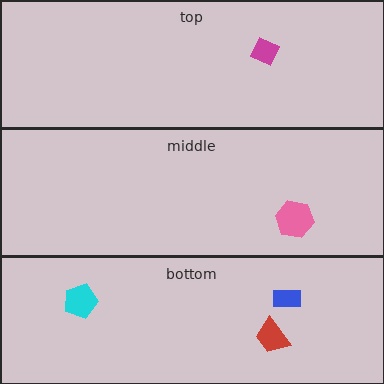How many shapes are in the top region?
1.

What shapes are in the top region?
The magenta diamond.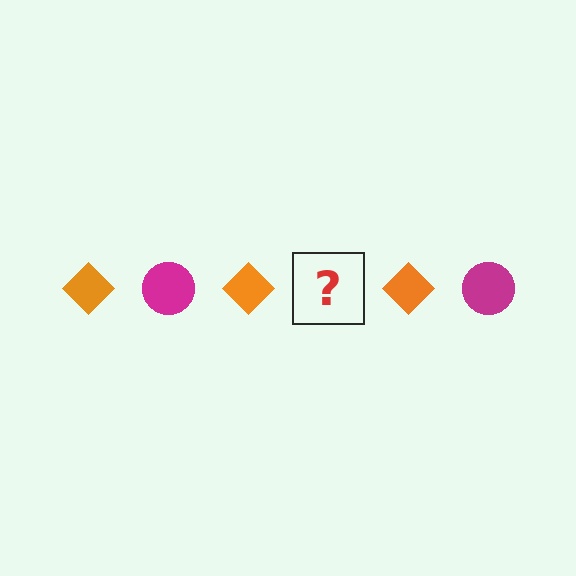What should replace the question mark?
The question mark should be replaced with a magenta circle.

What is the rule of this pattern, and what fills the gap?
The rule is that the pattern alternates between orange diamond and magenta circle. The gap should be filled with a magenta circle.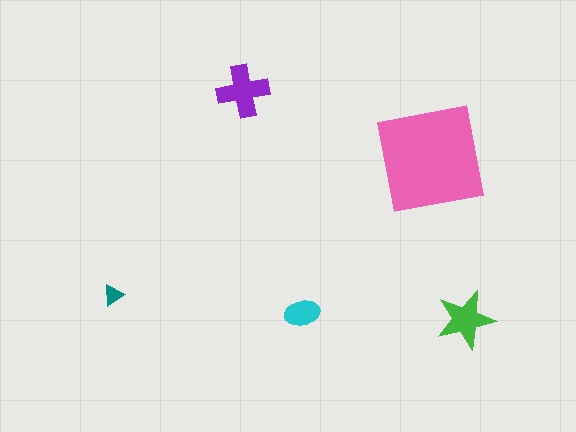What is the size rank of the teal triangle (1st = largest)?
5th.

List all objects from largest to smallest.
The pink square, the purple cross, the green star, the cyan ellipse, the teal triangle.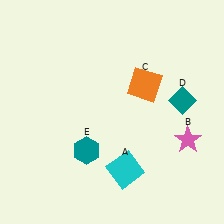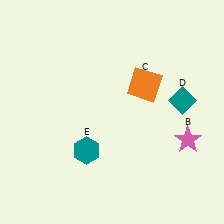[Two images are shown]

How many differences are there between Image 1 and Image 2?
There is 1 difference between the two images.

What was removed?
The cyan square (A) was removed in Image 2.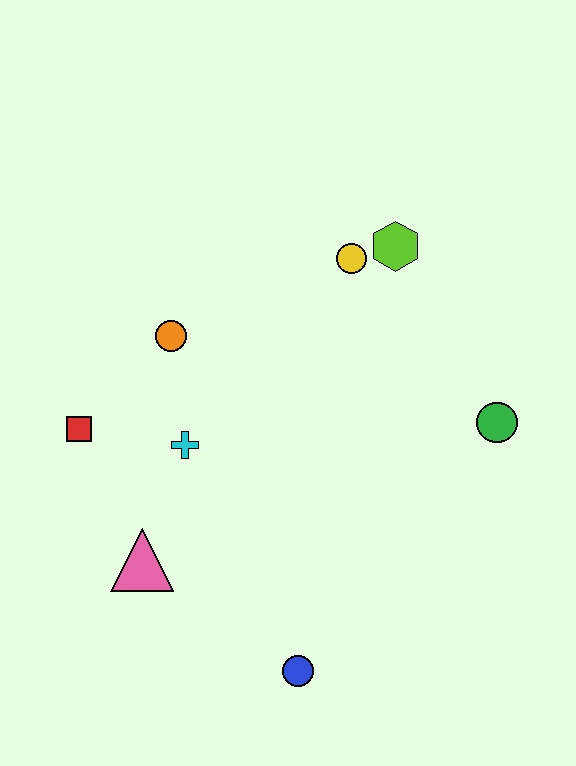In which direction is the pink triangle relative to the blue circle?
The pink triangle is to the left of the blue circle.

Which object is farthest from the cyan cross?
The green circle is farthest from the cyan cross.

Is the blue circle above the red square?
No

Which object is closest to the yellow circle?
The lime hexagon is closest to the yellow circle.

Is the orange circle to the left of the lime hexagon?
Yes